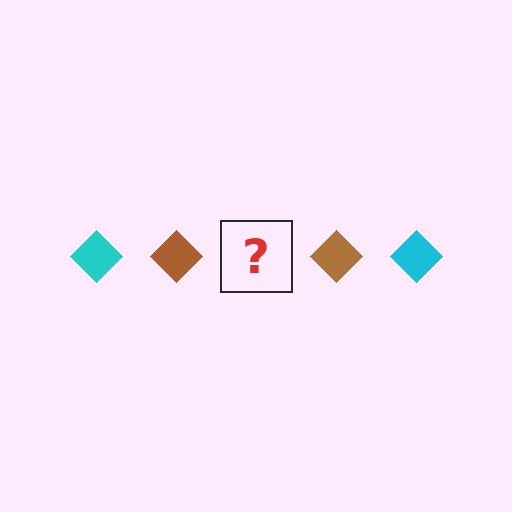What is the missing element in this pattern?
The missing element is a cyan diamond.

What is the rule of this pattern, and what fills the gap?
The rule is that the pattern cycles through cyan, brown diamonds. The gap should be filled with a cyan diamond.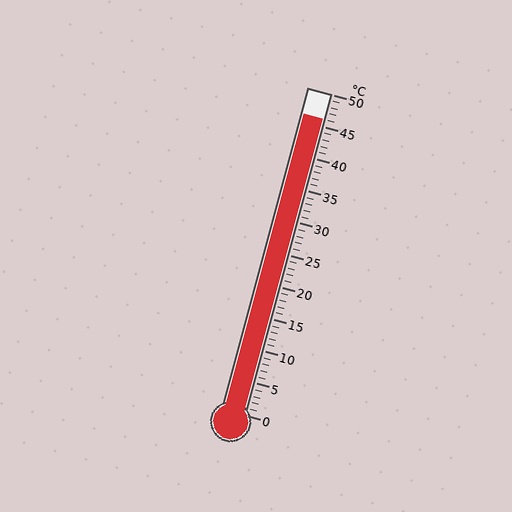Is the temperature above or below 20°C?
The temperature is above 20°C.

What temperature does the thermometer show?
The thermometer shows approximately 46°C.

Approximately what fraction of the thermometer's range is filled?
The thermometer is filled to approximately 90% of its range.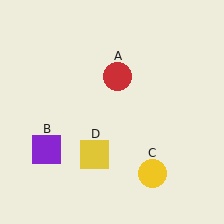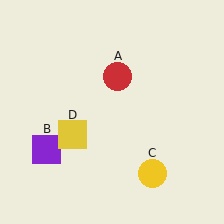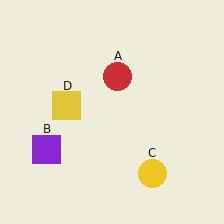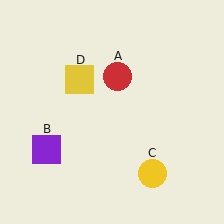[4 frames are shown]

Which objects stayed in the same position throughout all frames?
Red circle (object A) and purple square (object B) and yellow circle (object C) remained stationary.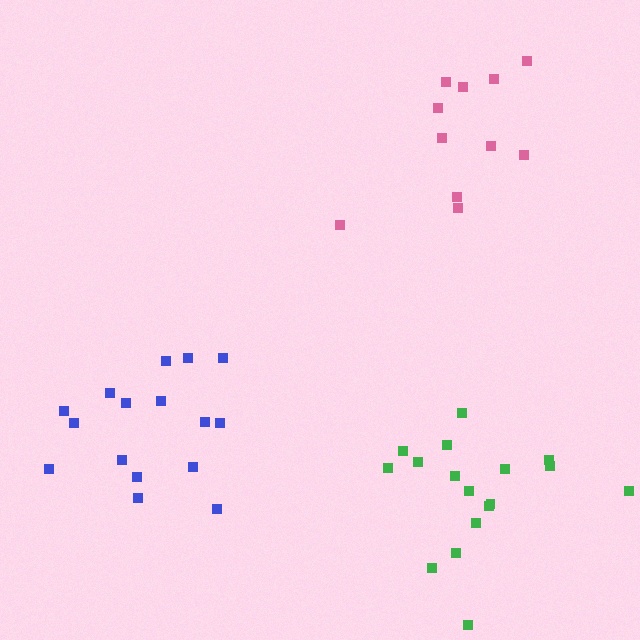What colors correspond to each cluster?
The clusters are colored: pink, blue, green.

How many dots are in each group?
Group 1: 11 dots, Group 2: 16 dots, Group 3: 17 dots (44 total).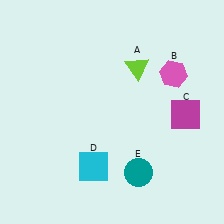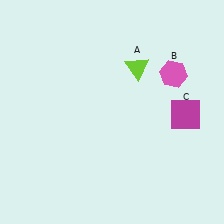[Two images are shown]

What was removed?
The cyan square (D), the teal circle (E) were removed in Image 2.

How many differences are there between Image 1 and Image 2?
There are 2 differences between the two images.